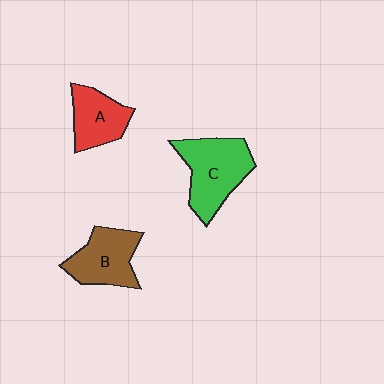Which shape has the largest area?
Shape C (green).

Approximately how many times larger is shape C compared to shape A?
Approximately 1.5 times.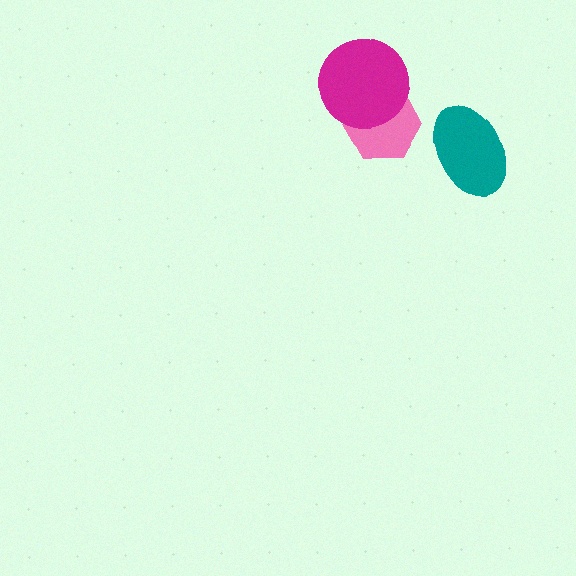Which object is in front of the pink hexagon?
The magenta circle is in front of the pink hexagon.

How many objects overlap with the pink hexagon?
1 object overlaps with the pink hexagon.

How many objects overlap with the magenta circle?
1 object overlaps with the magenta circle.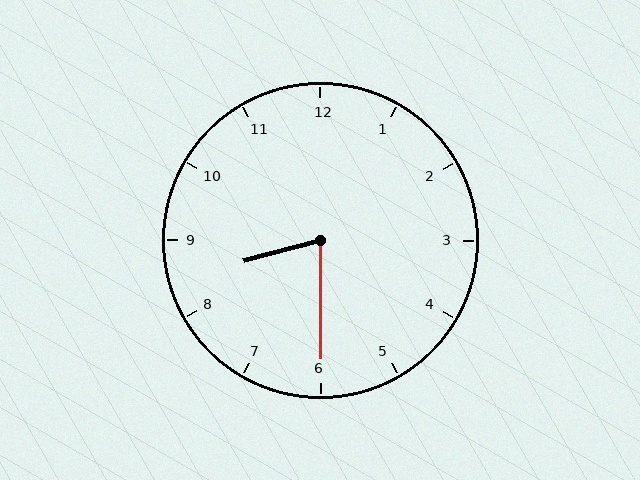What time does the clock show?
8:30.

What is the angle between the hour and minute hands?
Approximately 75 degrees.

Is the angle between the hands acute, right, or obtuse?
It is acute.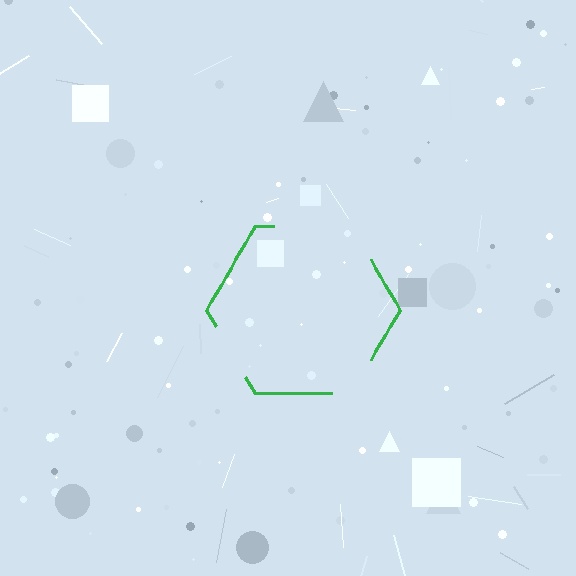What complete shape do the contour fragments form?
The contour fragments form a hexagon.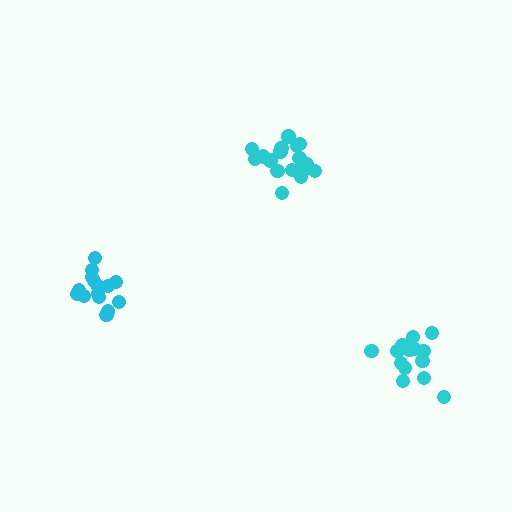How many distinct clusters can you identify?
There are 3 distinct clusters.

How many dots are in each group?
Group 1: 14 dots, Group 2: 15 dots, Group 3: 18 dots (47 total).